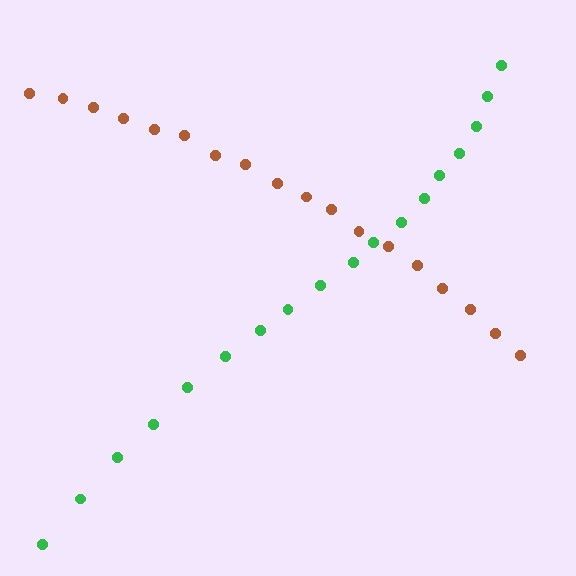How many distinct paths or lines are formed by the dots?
There are 2 distinct paths.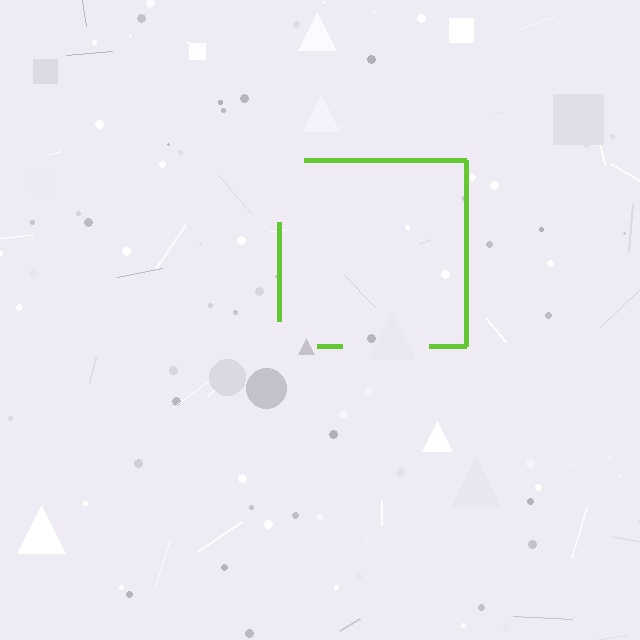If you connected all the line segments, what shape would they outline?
They would outline a square.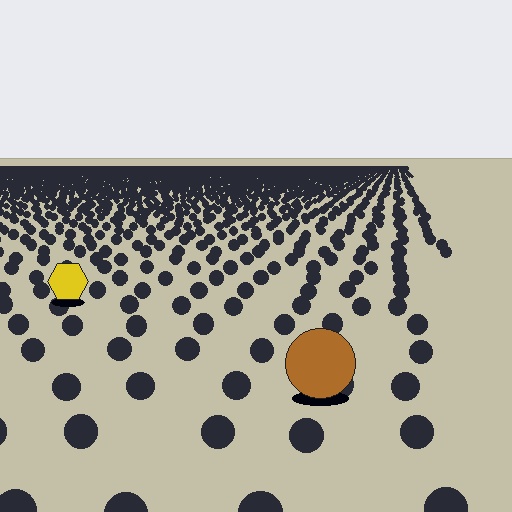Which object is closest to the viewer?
The brown circle is closest. The texture marks near it are larger and more spread out.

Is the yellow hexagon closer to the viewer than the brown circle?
No. The brown circle is closer — you can tell from the texture gradient: the ground texture is coarser near it.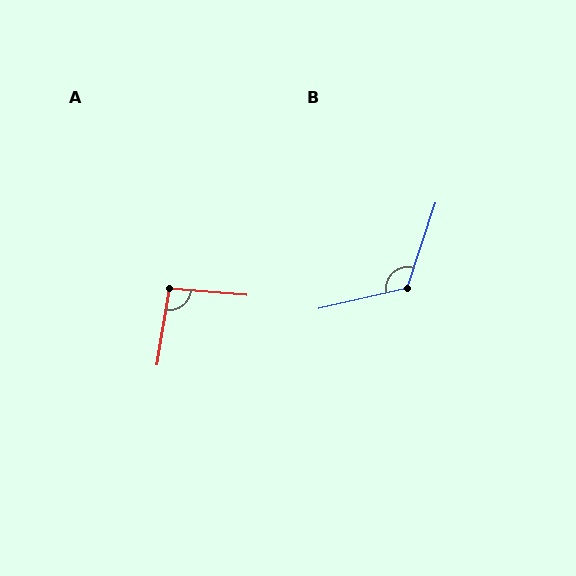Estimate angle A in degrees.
Approximately 94 degrees.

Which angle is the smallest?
A, at approximately 94 degrees.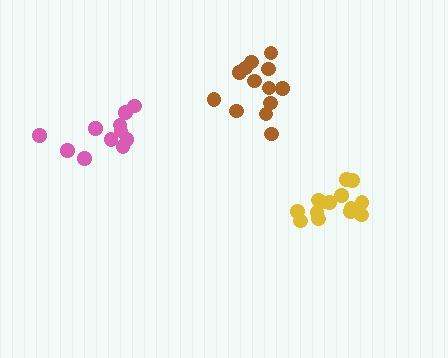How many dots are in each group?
Group 1: 11 dots, Group 2: 14 dots, Group 3: 13 dots (38 total).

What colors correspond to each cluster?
The clusters are colored: pink, yellow, brown.